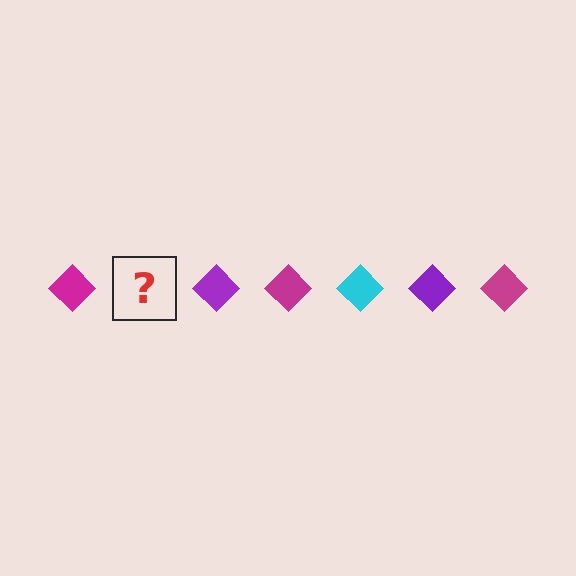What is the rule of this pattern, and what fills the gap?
The rule is that the pattern cycles through magenta, cyan, purple diamonds. The gap should be filled with a cyan diamond.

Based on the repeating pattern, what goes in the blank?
The blank should be a cyan diamond.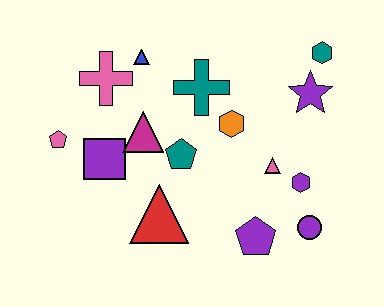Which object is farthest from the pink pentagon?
The teal hexagon is farthest from the pink pentagon.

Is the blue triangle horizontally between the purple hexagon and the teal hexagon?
No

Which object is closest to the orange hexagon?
The teal cross is closest to the orange hexagon.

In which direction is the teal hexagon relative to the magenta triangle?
The teal hexagon is to the right of the magenta triangle.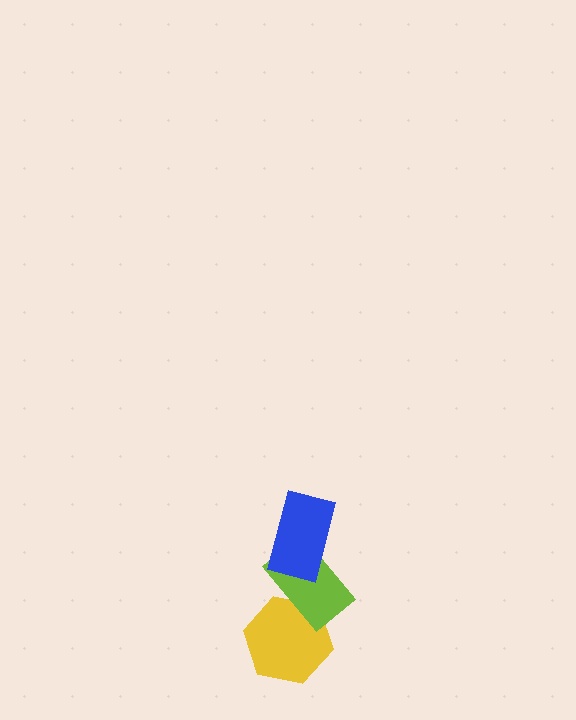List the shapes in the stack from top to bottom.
From top to bottom: the blue rectangle, the lime rectangle, the yellow hexagon.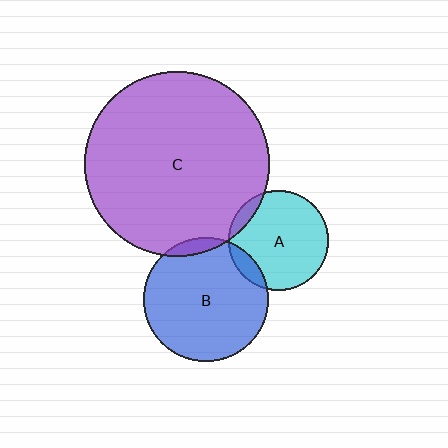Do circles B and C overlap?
Yes.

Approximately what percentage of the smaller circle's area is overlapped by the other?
Approximately 5%.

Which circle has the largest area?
Circle C (purple).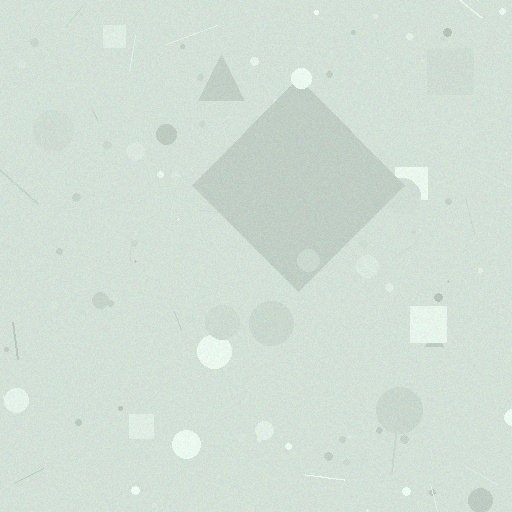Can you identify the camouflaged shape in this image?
The camouflaged shape is a diamond.